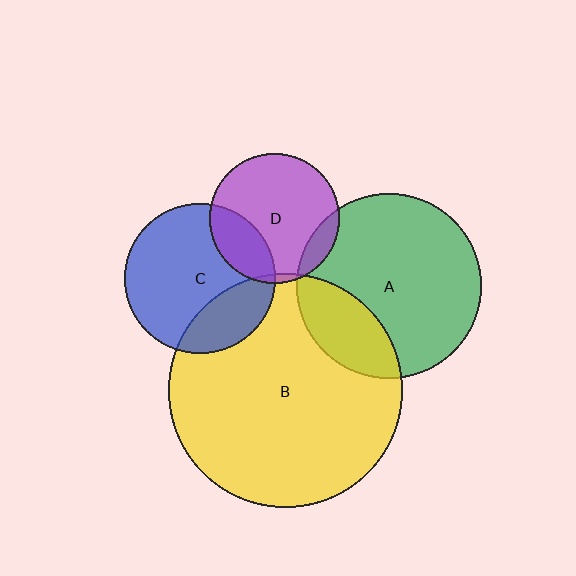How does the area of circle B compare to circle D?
Approximately 3.2 times.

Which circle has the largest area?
Circle B (yellow).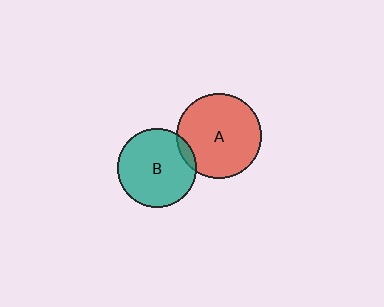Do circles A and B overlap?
Yes.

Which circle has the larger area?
Circle A (red).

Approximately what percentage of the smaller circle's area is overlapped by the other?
Approximately 10%.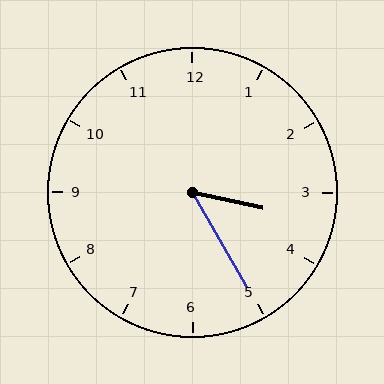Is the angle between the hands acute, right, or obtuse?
It is acute.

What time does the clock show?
3:25.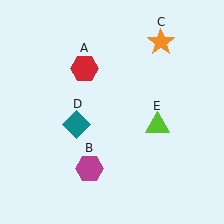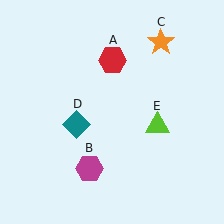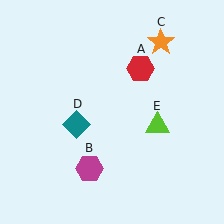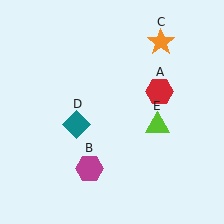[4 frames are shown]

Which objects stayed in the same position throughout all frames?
Magenta hexagon (object B) and orange star (object C) and teal diamond (object D) and lime triangle (object E) remained stationary.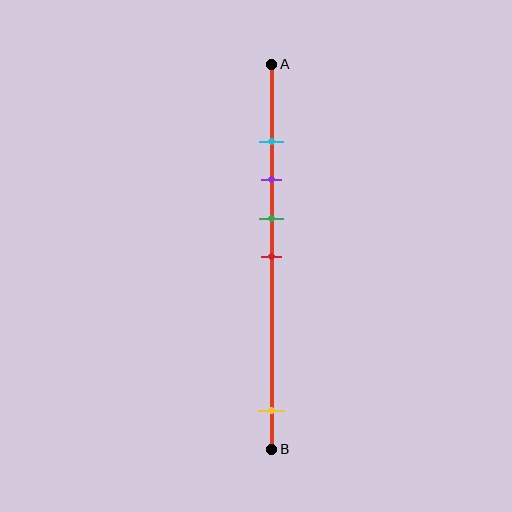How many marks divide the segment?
There are 5 marks dividing the segment.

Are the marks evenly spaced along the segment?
No, the marks are not evenly spaced.